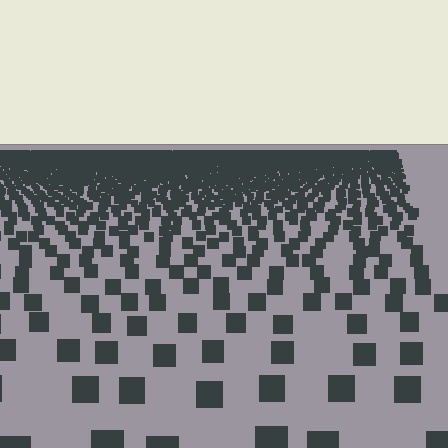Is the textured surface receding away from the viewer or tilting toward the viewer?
The surface is receding away from the viewer. Texture elements get smaller and denser toward the top.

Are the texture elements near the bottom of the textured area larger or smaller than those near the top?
Larger. Near the bottom, elements are closer to the viewer and appear at a bigger on-screen size.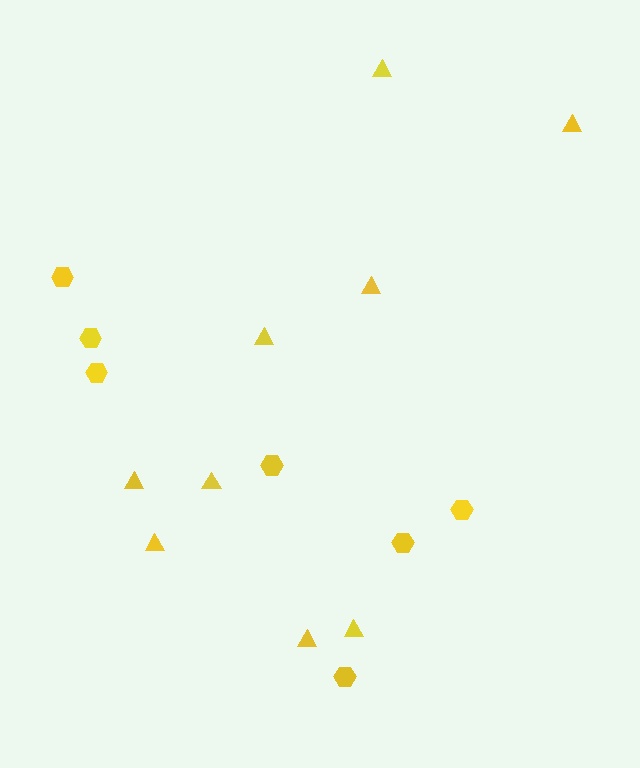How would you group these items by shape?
There are 2 groups: one group of triangles (9) and one group of hexagons (7).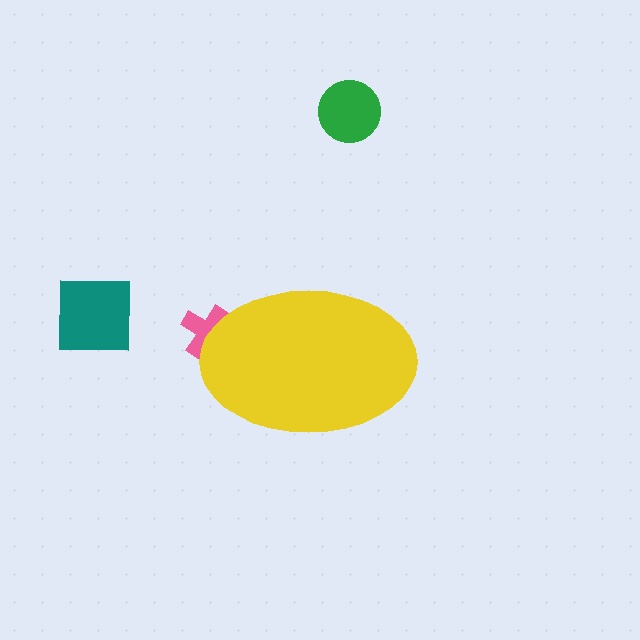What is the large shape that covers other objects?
A yellow ellipse.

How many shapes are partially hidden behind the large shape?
1 shape is partially hidden.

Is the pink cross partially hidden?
Yes, the pink cross is partially hidden behind the yellow ellipse.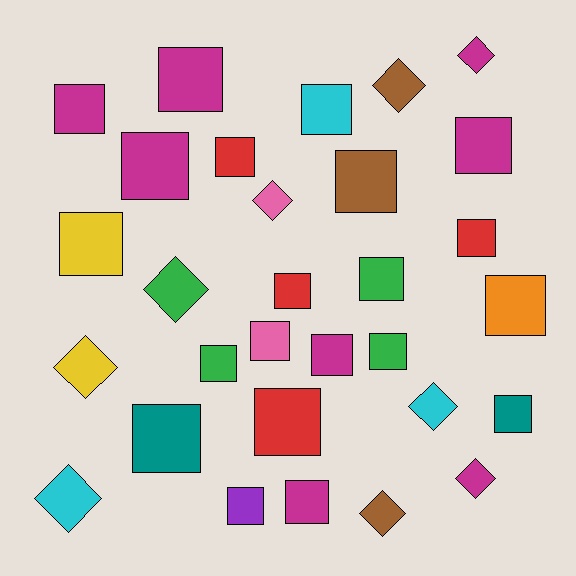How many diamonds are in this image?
There are 9 diamonds.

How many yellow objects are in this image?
There are 2 yellow objects.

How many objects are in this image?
There are 30 objects.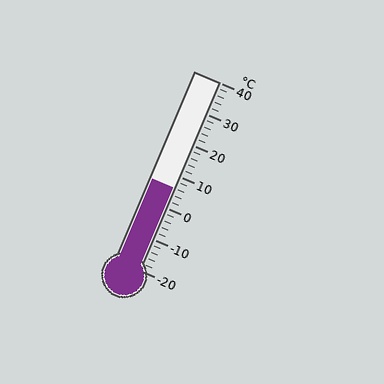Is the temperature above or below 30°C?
The temperature is below 30°C.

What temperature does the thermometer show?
The thermometer shows approximately 6°C.